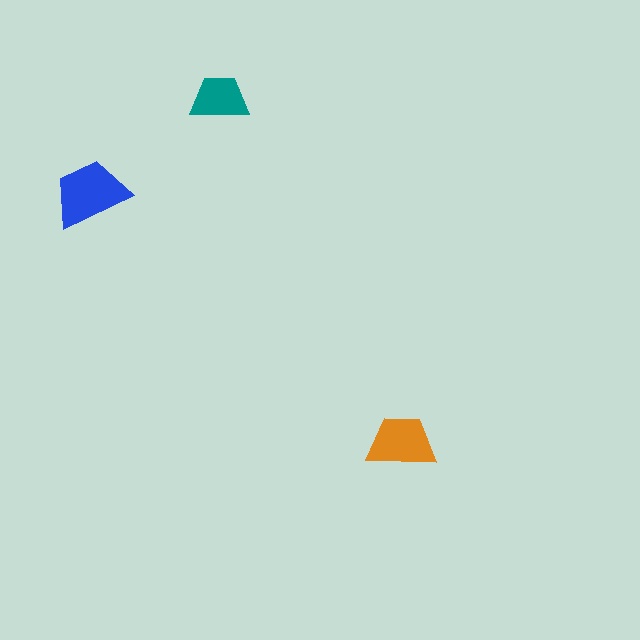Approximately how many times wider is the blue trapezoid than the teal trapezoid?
About 1.5 times wider.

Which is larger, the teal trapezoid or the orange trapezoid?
The orange one.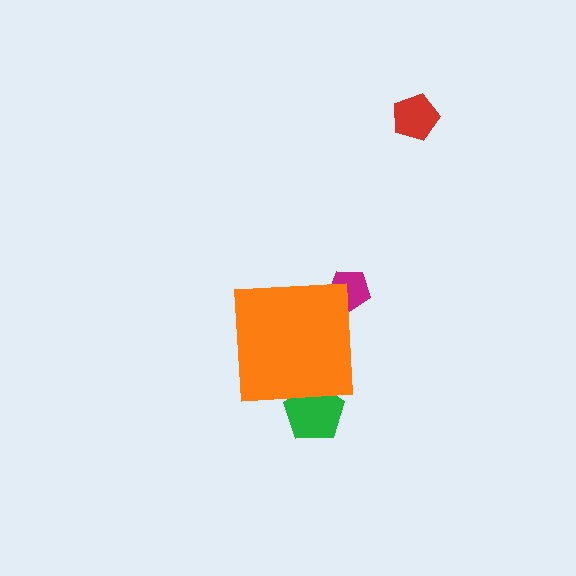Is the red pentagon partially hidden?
No, the red pentagon is fully visible.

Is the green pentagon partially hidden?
Yes, the green pentagon is partially hidden behind the orange square.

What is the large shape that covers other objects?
An orange square.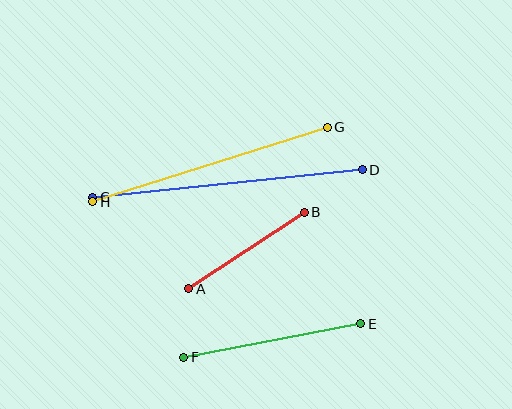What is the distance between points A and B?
The distance is approximately 139 pixels.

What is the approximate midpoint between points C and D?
The midpoint is at approximately (228, 184) pixels.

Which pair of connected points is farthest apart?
Points C and D are farthest apart.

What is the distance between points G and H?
The distance is approximately 246 pixels.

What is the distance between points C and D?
The distance is approximately 271 pixels.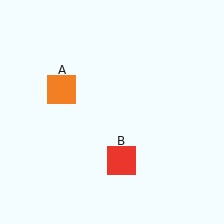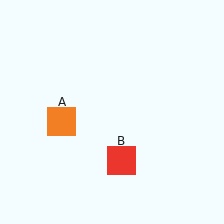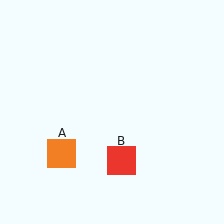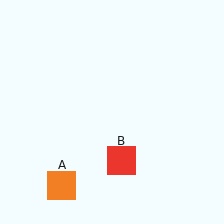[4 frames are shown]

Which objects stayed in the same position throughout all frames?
Red square (object B) remained stationary.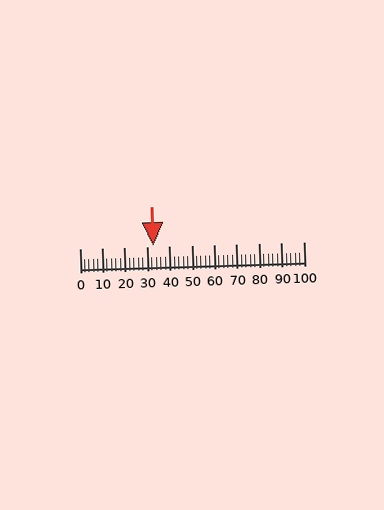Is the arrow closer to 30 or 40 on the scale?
The arrow is closer to 30.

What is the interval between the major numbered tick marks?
The major tick marks are spaced 10 units apart.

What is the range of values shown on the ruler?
The ruler shows values from 0 to 100.